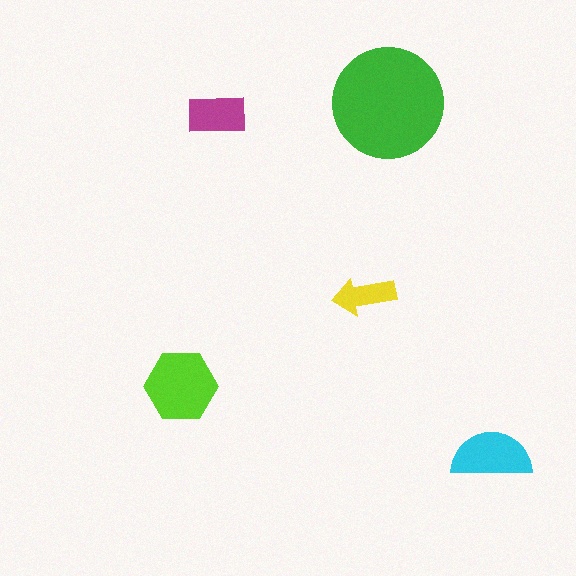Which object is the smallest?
The yellow arrow.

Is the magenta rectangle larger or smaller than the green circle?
Smaller.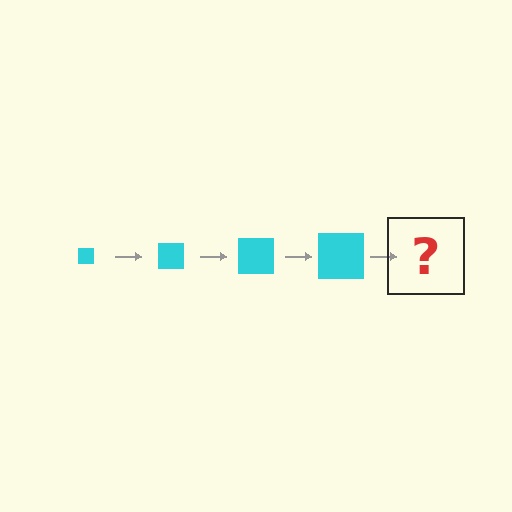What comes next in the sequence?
The next element should be a cyan square, larger than the previous one.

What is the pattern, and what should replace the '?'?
The pattern is that the square gets progressively larger each step. The '?' should be a cyan square, larger than the previous one.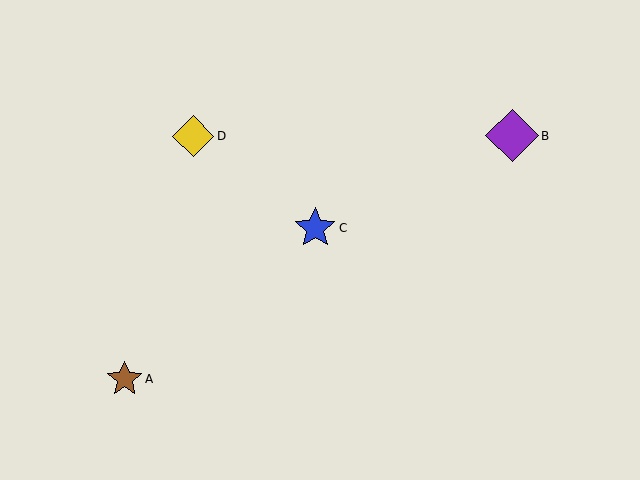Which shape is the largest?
The purple diamond (labeled B) is the largest.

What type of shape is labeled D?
Shape D is a yellow diamond.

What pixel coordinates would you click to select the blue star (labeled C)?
Click at (315, 228) to select the blue star C.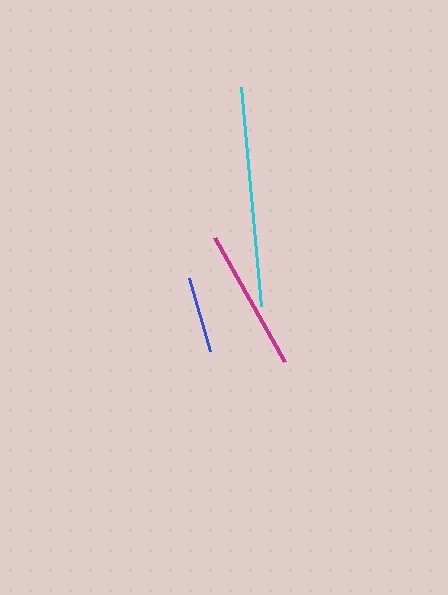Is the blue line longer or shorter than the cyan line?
The cyan line is longer than the blue line.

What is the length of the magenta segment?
The magenta segment is approximately 143 pixels long.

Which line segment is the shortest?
The blue line is the shortest at approximately 76 pixels.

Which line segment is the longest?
The cyan line is the longest at approximately 220 pixels.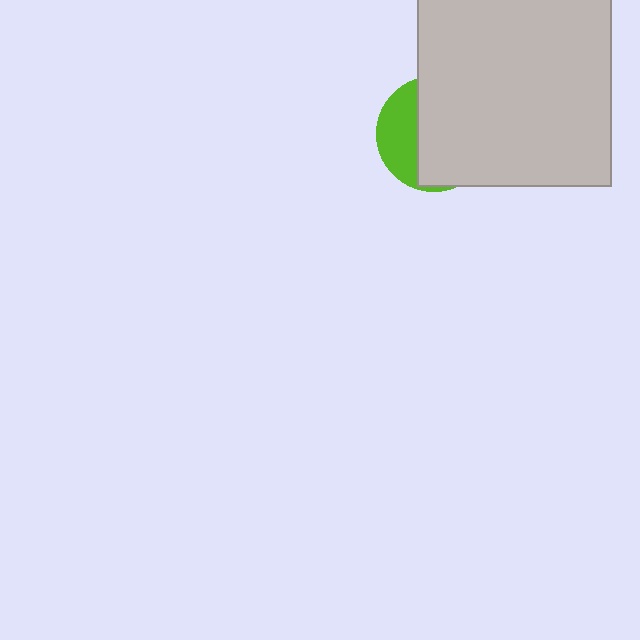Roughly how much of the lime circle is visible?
A small part of it is visible (roughly 33%).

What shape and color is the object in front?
The object in front is a light gray square.